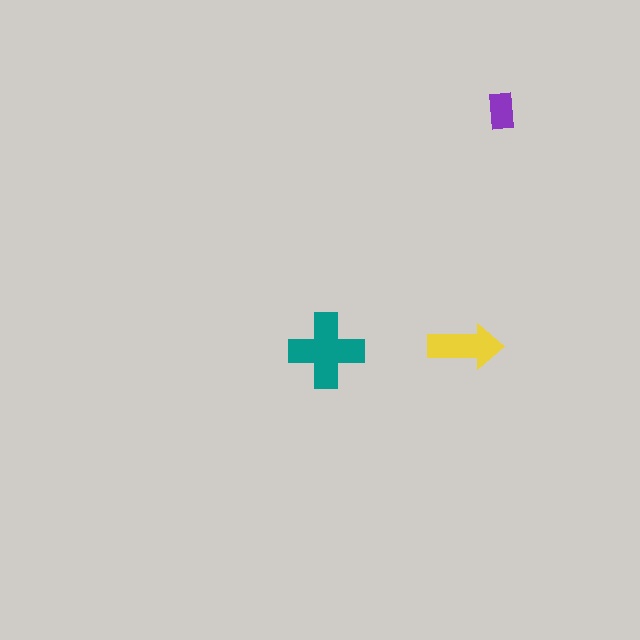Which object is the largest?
The teal cross.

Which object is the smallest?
The purple rectangle.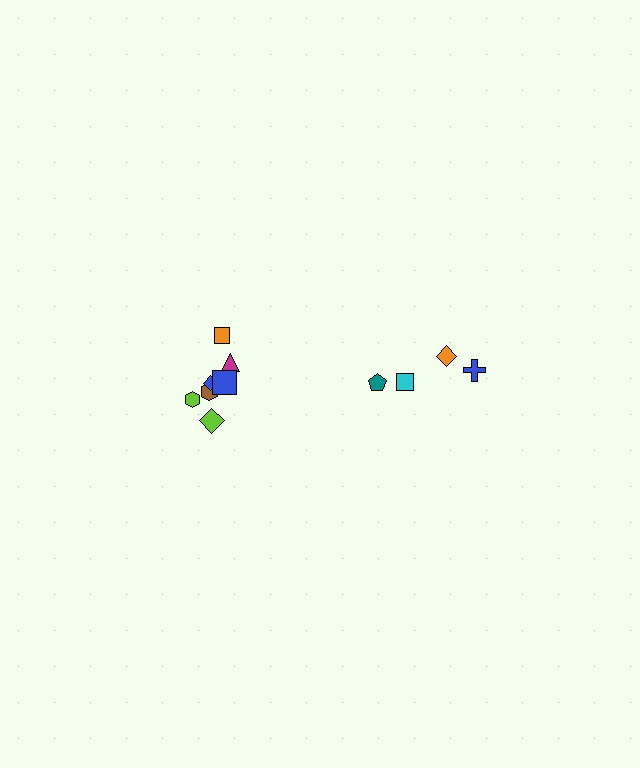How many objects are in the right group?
There are 4 objects.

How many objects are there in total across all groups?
There are 11 objects.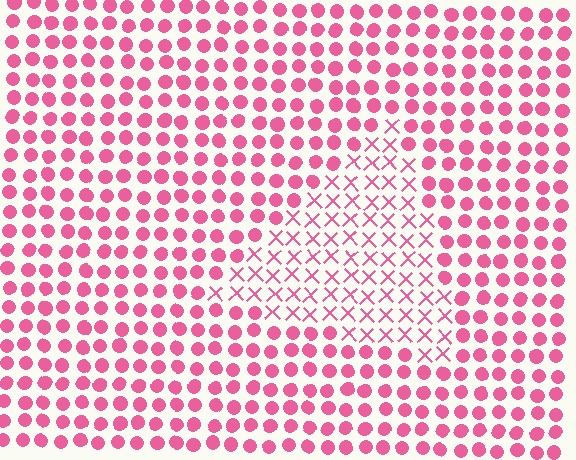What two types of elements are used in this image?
The image uses X marks inside the triangle region and circles outside it.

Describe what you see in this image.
The image is filled with small pink elements arranged in a uniform grid. A triangle-shaped region contains X marks, while the surrounding area contains circles. The boundary is defined purely by the change in element shape.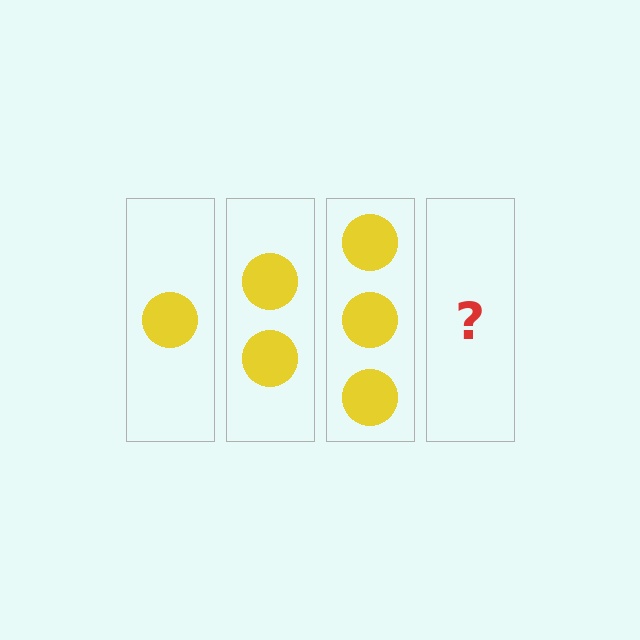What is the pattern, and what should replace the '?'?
The pattern is that each step adds one more circle. The '?' should be 4 circles.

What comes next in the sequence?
The next element should be 4 circles.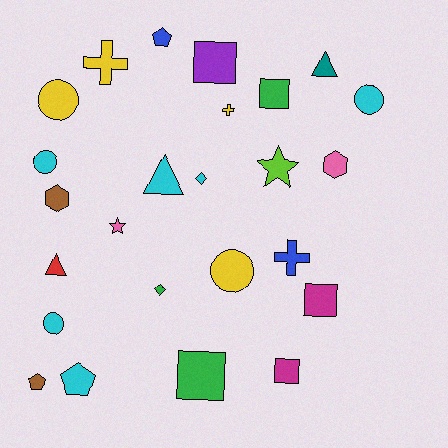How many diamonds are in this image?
There are 2 diamonds.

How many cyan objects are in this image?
There are 6 cyan objects.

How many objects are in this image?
There are 25 objects.